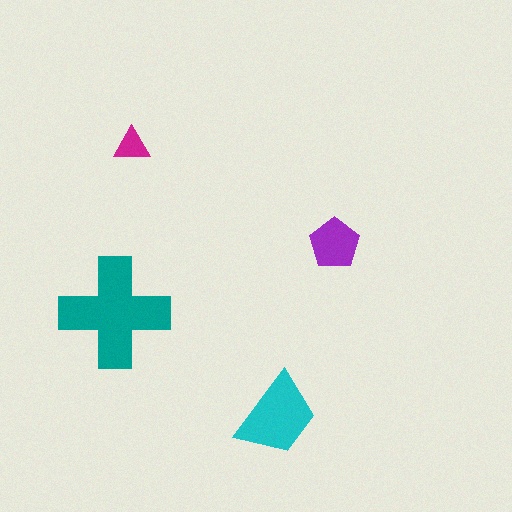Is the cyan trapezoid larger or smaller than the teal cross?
Smaller.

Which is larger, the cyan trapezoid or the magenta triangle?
The cyan trapezoid.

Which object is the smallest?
The magenta triangle.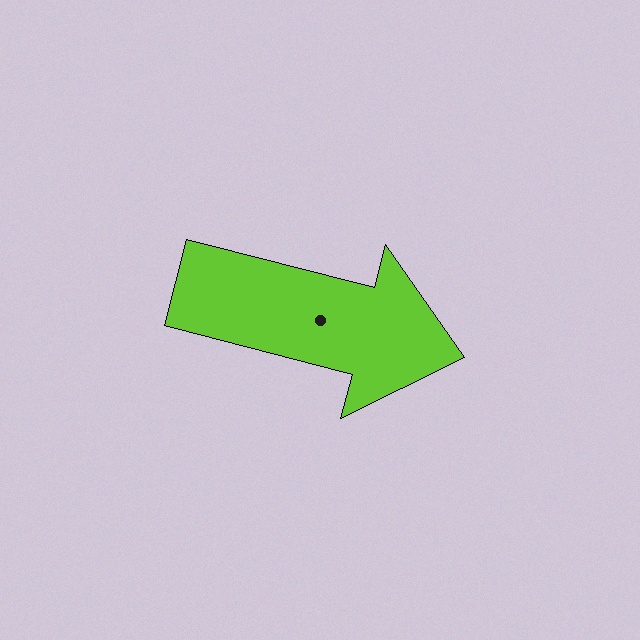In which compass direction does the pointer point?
East.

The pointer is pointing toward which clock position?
Roughly 3 o'clock.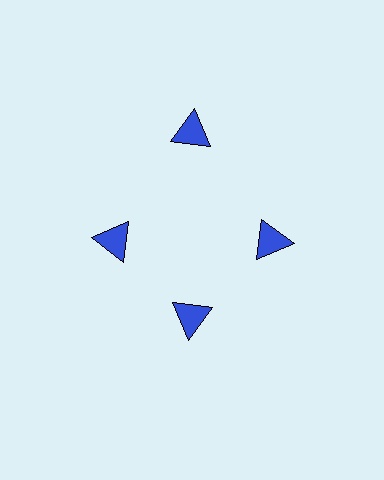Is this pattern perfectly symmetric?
No. The 4 blue triangles are arranged in a ring, but one element near the 12 o'clock position is pushed outward from the center, breaking the 4-fold rotational symmetry.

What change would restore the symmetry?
The symmetry would be restored by moving it inward, back onto the ring so that all 4 triangles sit at equal angles and equal distance from the center.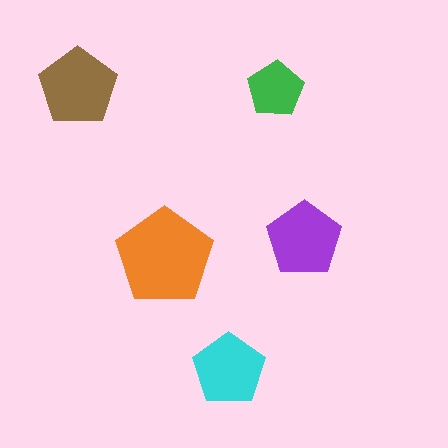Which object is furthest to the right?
The purple pentagon is rightmost.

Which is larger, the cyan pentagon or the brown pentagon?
The brown one.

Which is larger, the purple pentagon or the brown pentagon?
The brown one.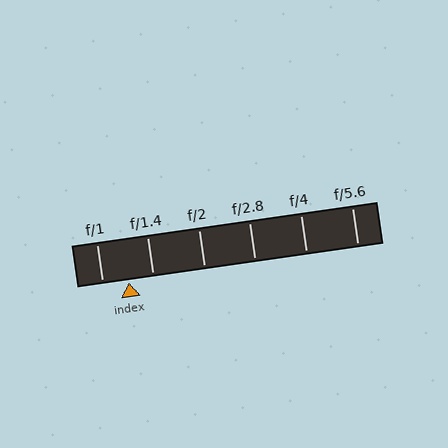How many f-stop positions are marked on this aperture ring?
There are 6 f-stop positions marked.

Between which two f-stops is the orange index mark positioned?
The index mark is between f/1 and f/1.4.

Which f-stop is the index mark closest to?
The index mark is closest to f/1.4.